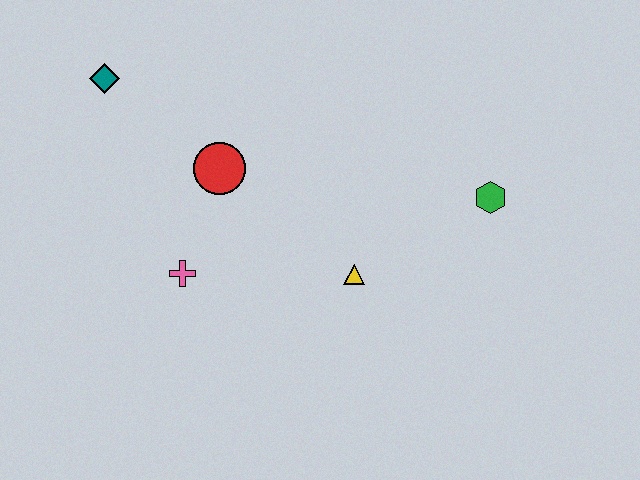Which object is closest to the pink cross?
The red circle is closest to the pink cross.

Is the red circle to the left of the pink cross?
No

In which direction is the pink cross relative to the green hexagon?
The pink cross is to the left of the green hexagon.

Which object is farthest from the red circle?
The green hexagon is farthest from the red circle.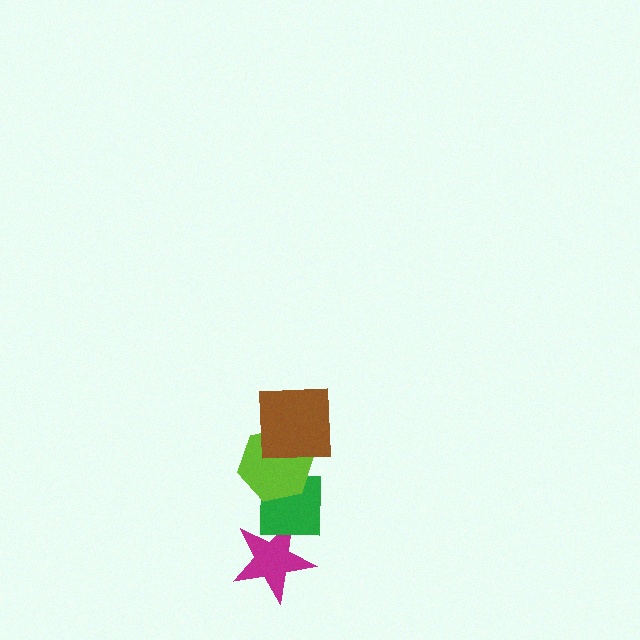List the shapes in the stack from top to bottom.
From top to bottom: the brown square, the lime hexagon, the green square, the magenta star.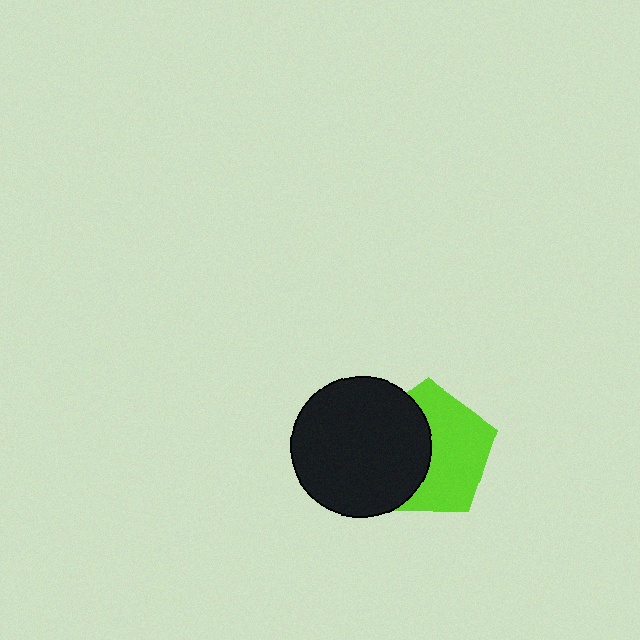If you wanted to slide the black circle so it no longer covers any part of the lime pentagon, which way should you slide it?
Slide it left — that is the most direct way to separate the two shapes.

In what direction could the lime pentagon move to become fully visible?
The lime pentagon could move right. That would shift it out from behind the black circle entirely.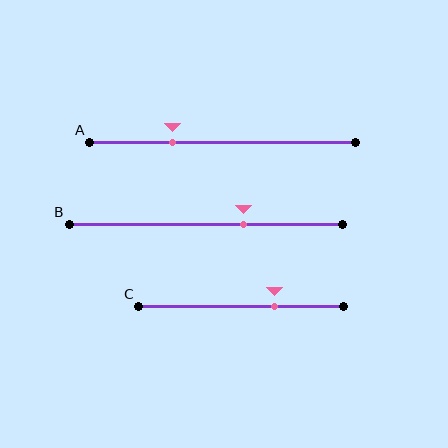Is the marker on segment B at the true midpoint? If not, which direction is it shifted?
No, the marker on segment B is shifted to the right by about 14% of the segment length.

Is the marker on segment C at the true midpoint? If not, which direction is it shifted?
No, the marker on segment C is shifted to the right by about 16% of the segment length.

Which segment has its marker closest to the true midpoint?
Segment B has its marker closest to the true midpoint.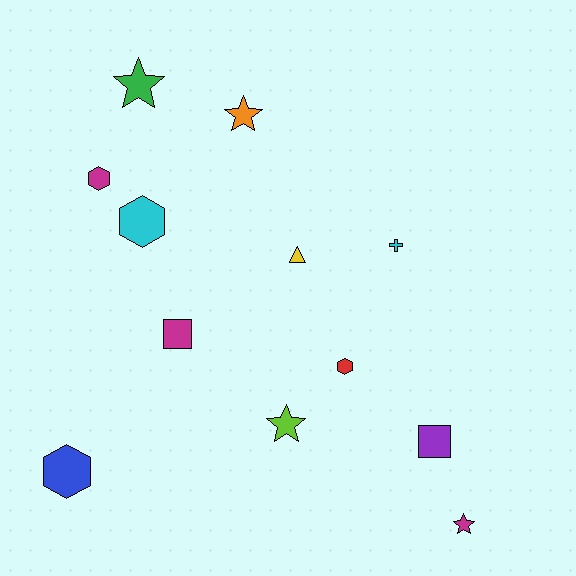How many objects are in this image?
There are 12 objects.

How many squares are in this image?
There are 2 squares.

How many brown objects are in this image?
There are no brown objects.